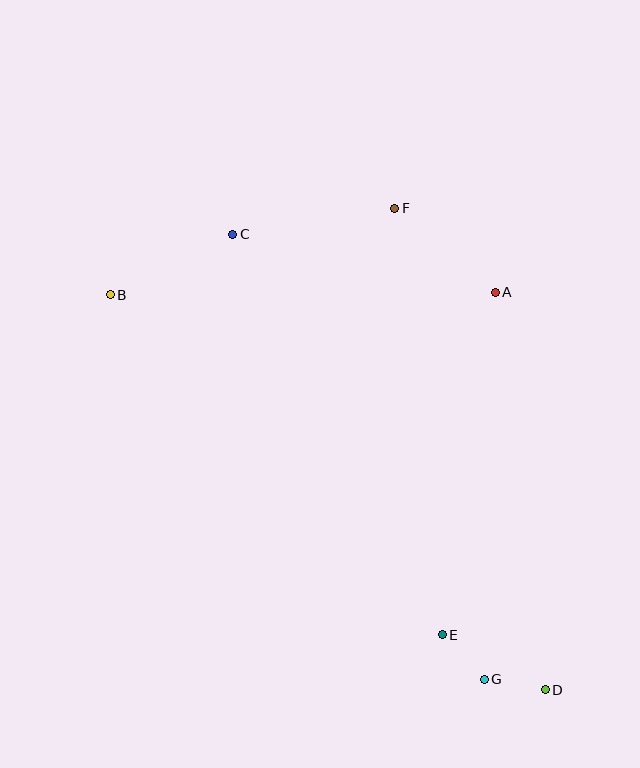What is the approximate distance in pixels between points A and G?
The distance between A and G is approximately 387 pixels.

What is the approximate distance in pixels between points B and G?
The distance between B and G is approximately 536 pixels.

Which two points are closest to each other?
Points E and G are closest to each other.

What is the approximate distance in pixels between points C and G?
The distance between C and G is approximately 511 pixels.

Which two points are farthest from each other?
Points B and D are farthest from each other.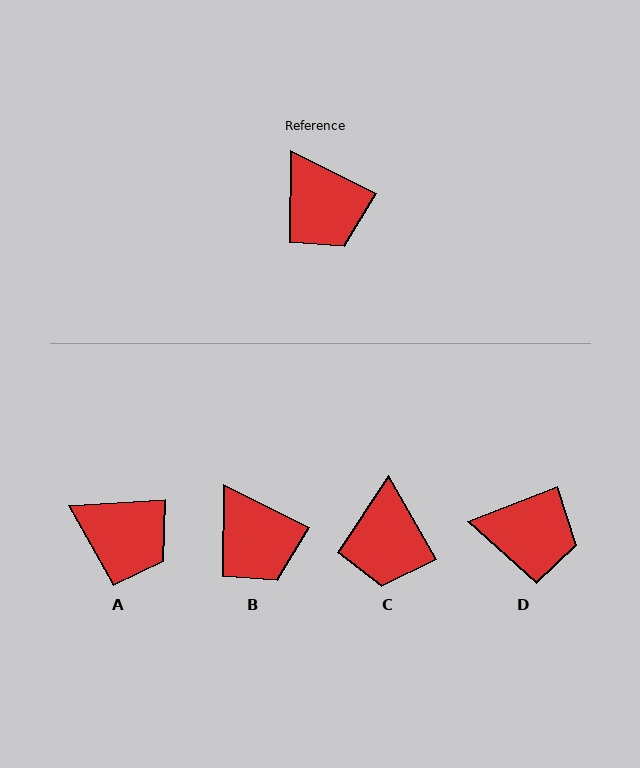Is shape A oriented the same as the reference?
No, it is off by about 30 degrees.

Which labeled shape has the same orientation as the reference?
B.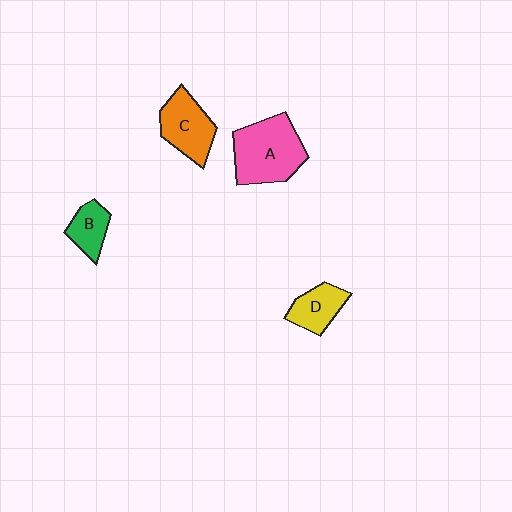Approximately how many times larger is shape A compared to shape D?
Approximately 2.0 times.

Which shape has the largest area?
Shape A (pink).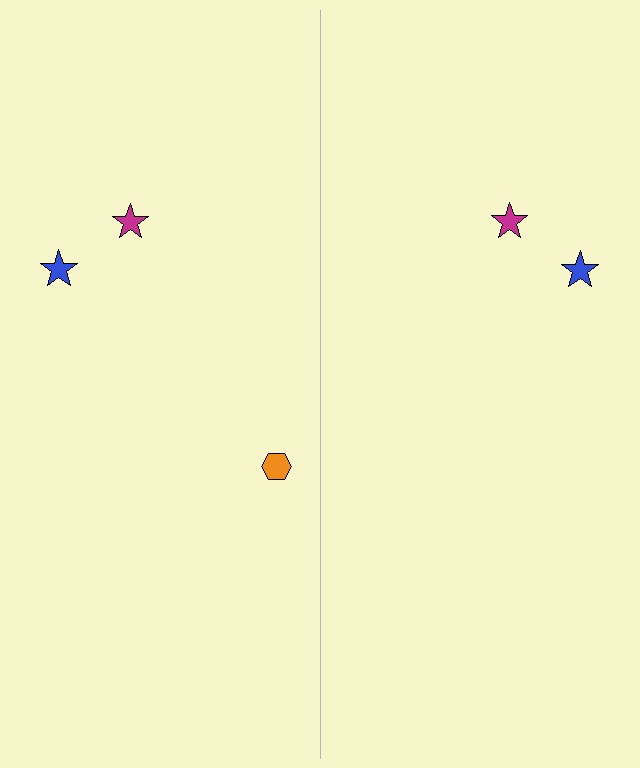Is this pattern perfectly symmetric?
No, the pattern is not perfectly symmetric. A orange hexagon is missing from the right side.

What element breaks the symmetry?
A orange hexagon is missing from the right side.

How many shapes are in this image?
There are 5 shapes in this image.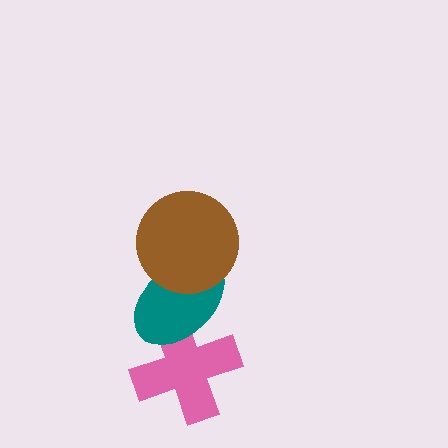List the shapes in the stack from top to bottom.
From top to bottom: the brown circle, the teal ellipse, the pink cross.